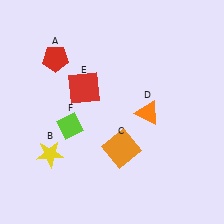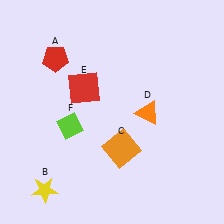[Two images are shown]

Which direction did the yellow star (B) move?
The yellow star (B) moved down.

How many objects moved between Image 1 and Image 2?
1 object moved between the two images.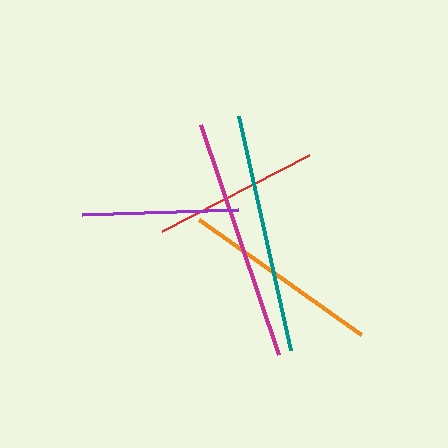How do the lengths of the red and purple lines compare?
The red and purple lines are approximately the same length.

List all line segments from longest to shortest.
From longest to shortest: magenta, teal, orange, red, purple.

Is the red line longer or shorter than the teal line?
The teal line is longer than the red line.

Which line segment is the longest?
The magenta line is the longest at approximately 243 pixels.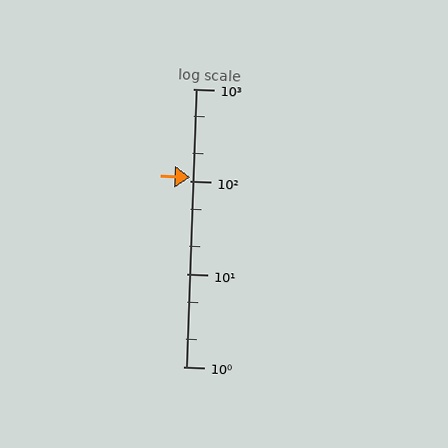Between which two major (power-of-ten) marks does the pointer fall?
The pointer is between 100 and 1000.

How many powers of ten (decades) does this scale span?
The scale spans 3 decades, from 1 to 1000.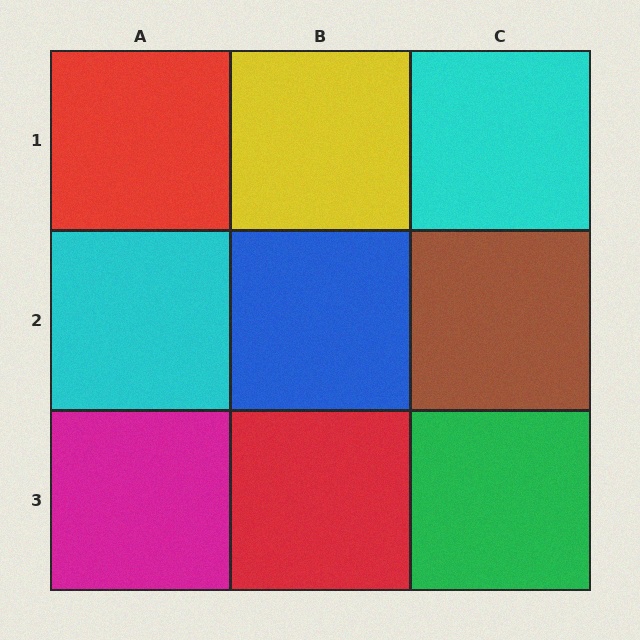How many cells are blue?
1 cell is blue.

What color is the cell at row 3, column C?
Green.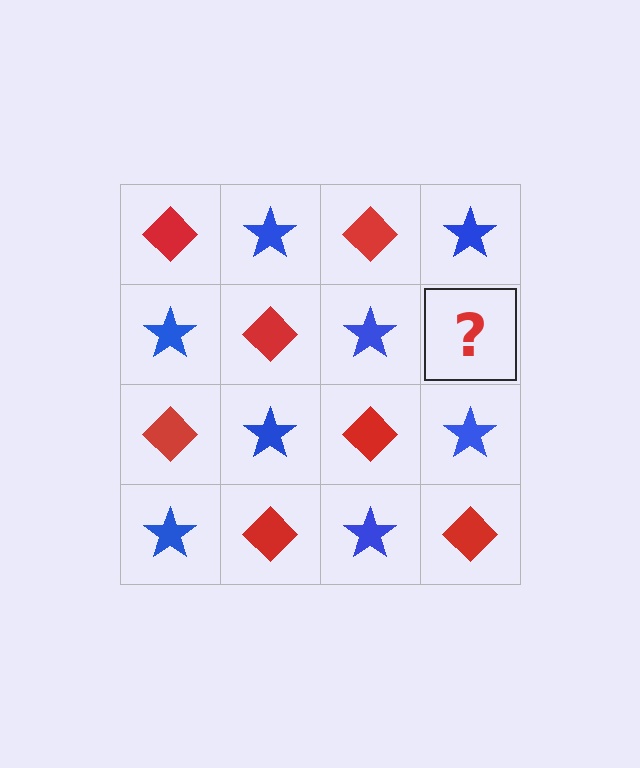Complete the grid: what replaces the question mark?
The question mark should be replaced with a red diamond.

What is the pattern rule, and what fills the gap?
The rule is that it alternates red diamond and blue star in a checkerboard pattern. The gap should be filled with a red diamond.